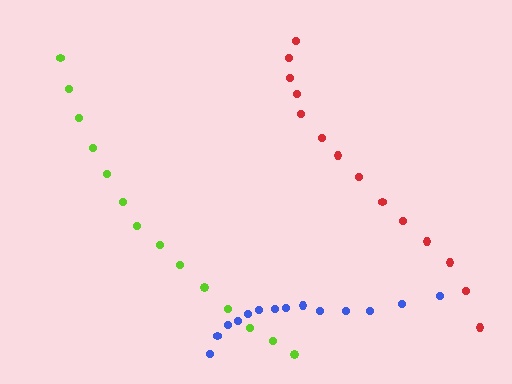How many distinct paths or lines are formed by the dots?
There are 3 distinct paths.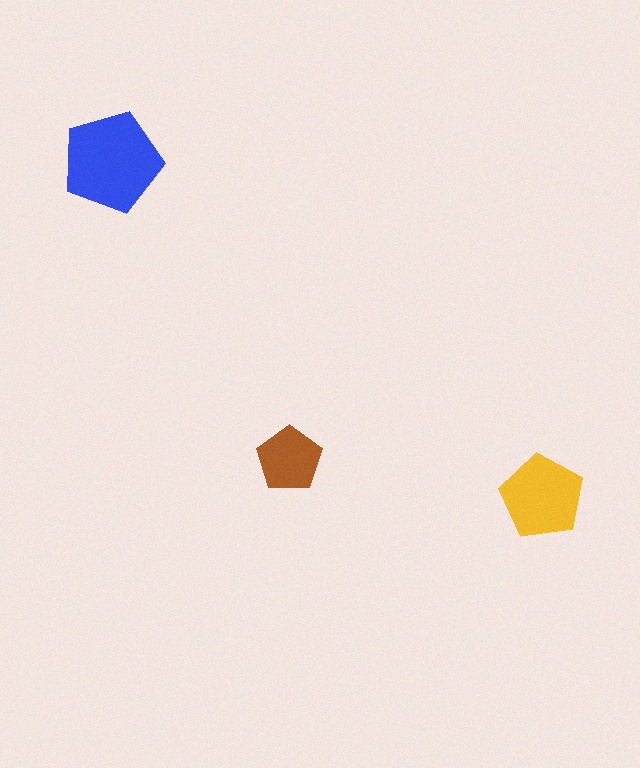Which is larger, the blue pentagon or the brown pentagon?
The blue one.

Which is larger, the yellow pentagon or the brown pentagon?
The yellow one.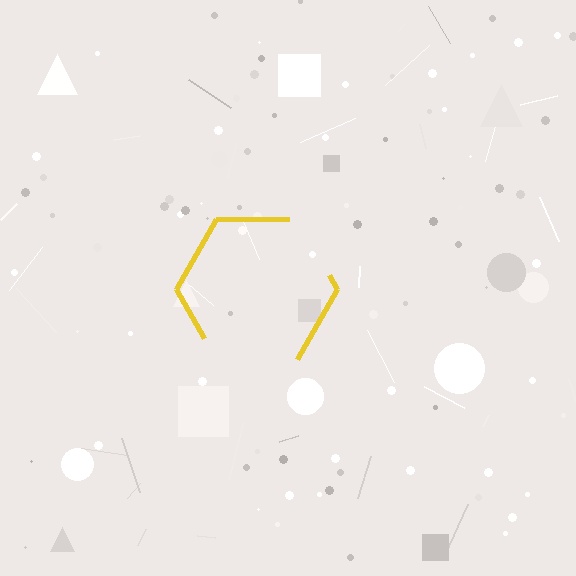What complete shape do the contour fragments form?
The contour fragments form a hexagon.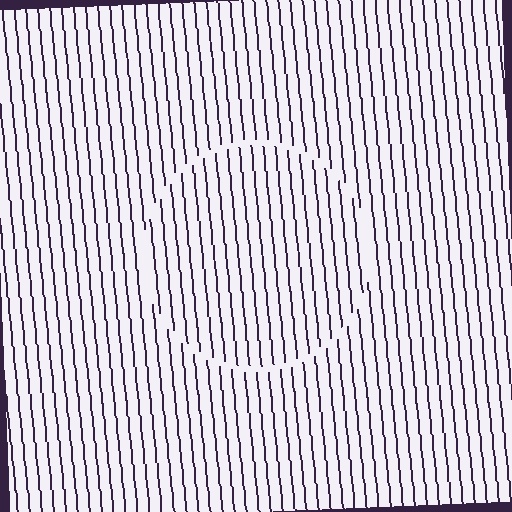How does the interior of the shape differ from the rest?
The interior of the shape contains the same grating, shifted by half a period — the contour is defined by the phase discontinuity where line-ends from the inner and outer gratings abut.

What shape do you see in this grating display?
An illusory circle. The interior of the shape contains the same grating, shifted by half a period — the contour is defined by the phase discontinuity where line-ends from the inner and outer gratings abut.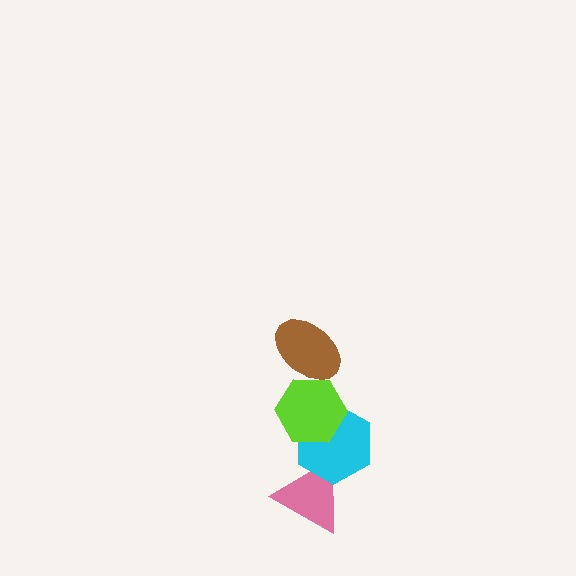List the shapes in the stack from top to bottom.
From top to bottom: the brown ellipse, the lime hexagon, the cyan hexagon, the pink triangle.